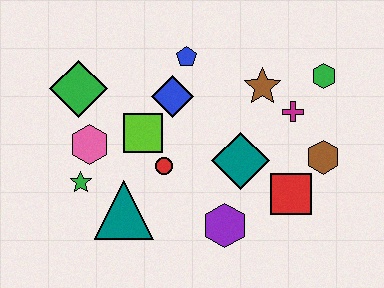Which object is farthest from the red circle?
The green hexagon is farthest from the red circle.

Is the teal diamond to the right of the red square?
No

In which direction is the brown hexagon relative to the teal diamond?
The brown hexagon is to the right of the teal diamond.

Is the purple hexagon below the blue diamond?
Yes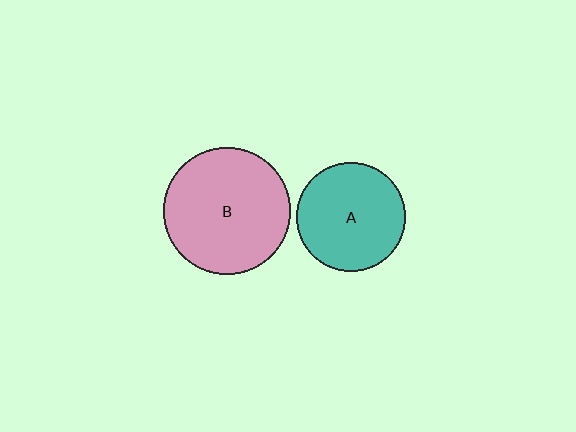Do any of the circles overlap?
No, none of the circles overlap.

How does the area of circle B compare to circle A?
Approximately 1.4 times.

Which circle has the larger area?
Circle B (pink).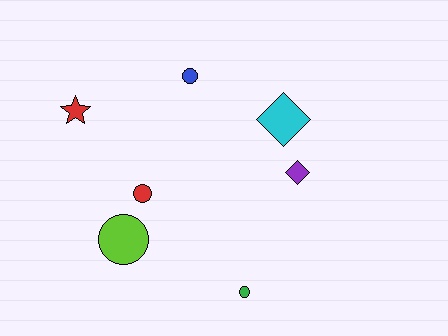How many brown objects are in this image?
There are no brown objects.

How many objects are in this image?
There are 7 objects.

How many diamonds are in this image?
There are 2 diamonds.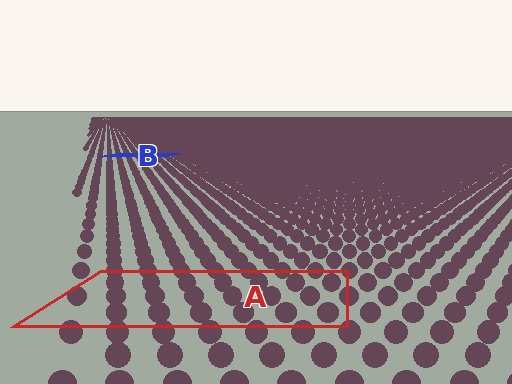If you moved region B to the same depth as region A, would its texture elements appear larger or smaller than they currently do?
They would appear larger. At a closer depth, the same texture elements are projected at a bigger on-screen size.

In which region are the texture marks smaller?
The texture marks are smaller in region B, because it is farther away.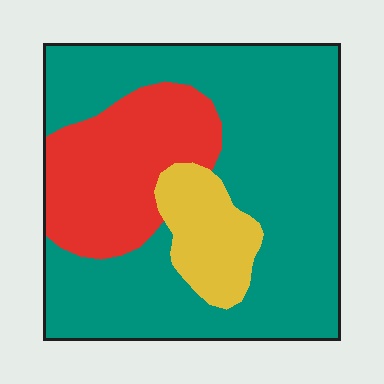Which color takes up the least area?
Yellow, at roughly 10%.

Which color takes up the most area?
Teal, at roughly 65%.